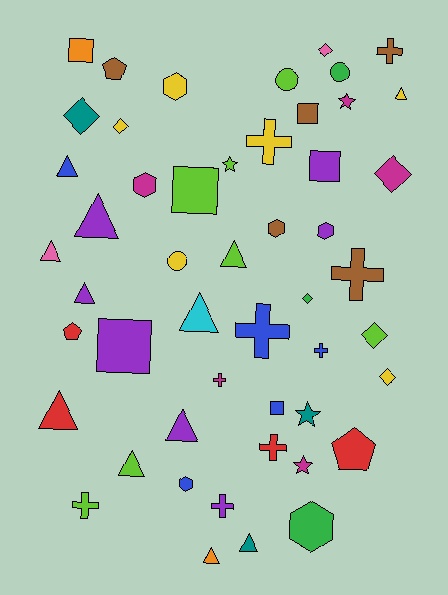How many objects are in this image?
There are 50 objects.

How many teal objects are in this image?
There are 3 teal objects.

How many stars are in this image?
There are 4 stars.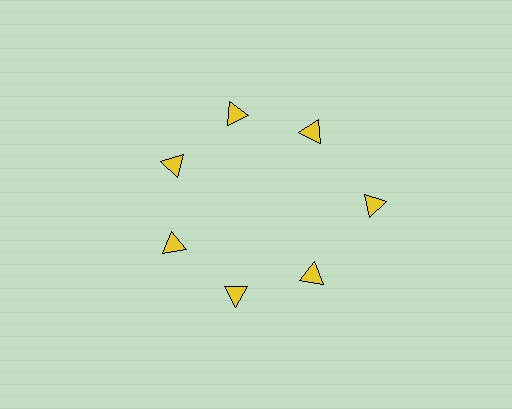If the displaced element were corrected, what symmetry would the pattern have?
It would have 7-fold rotational symmetry — the pattern would map onto itself every 51 degrees.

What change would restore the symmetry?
The symmetry would be restored by moving it inward, back onto the ring so that all 7 triangles sit at equal angles and equal distance from the center.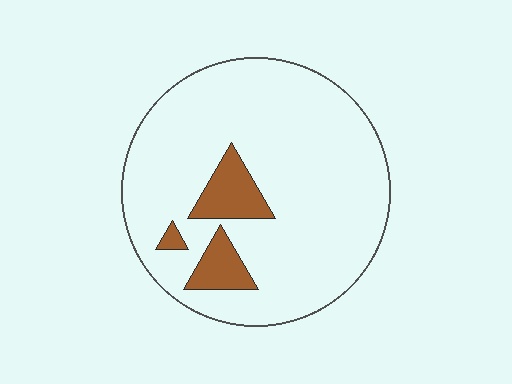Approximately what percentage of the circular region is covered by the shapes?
Approximately 10%.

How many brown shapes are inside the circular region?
3.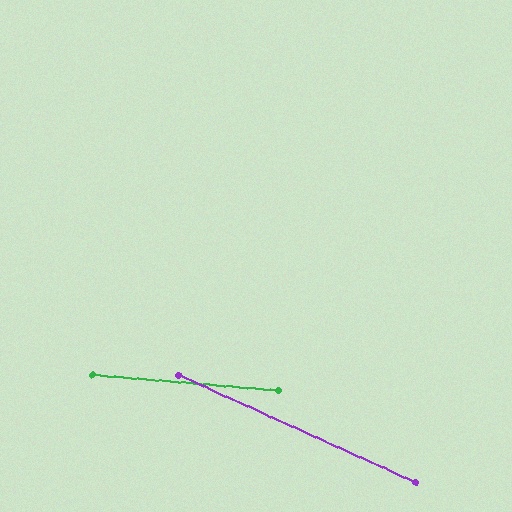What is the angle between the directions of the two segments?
Approximately 19 degrees.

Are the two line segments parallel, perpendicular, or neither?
Neither parallel nor perpendicular — they differ by about 19°.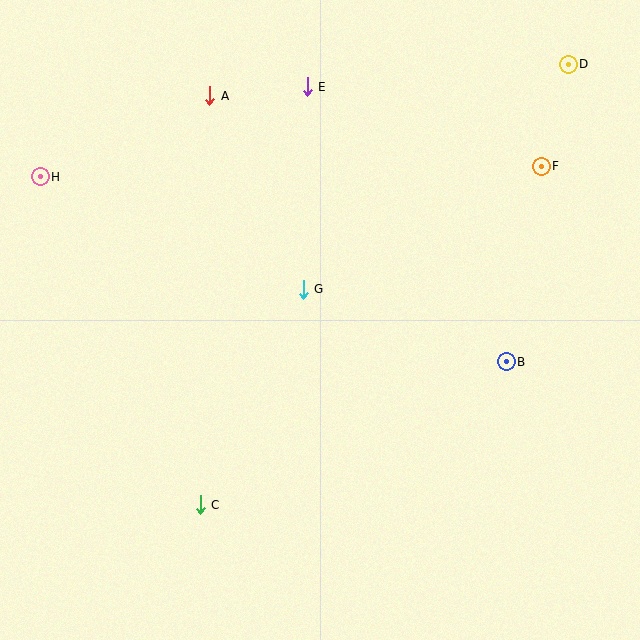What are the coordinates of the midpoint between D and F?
The midpoint between D and F is at (555, 115).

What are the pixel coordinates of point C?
Point C is at (200, 505).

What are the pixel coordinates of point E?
Point E is at (307, 87).